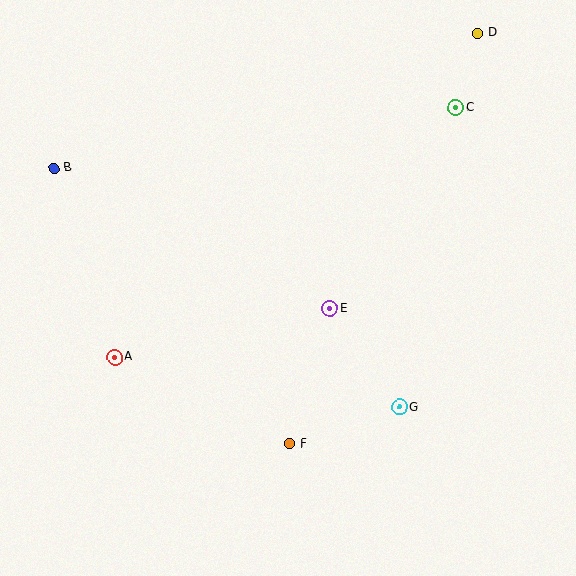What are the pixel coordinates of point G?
Point G is at (400, 407).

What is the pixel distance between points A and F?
The distance between A and F is 195 pixels.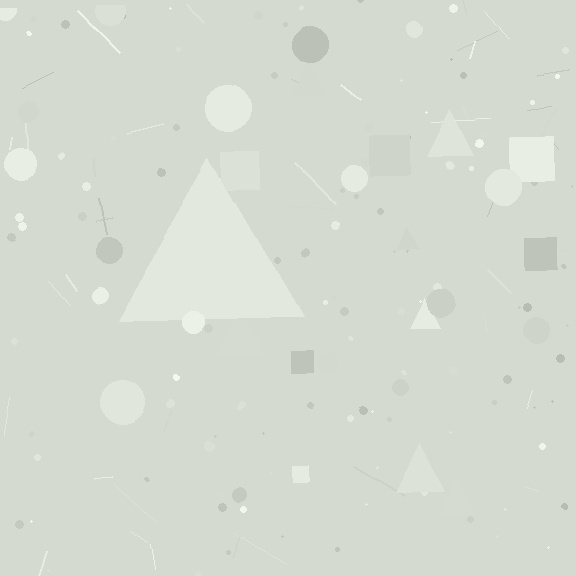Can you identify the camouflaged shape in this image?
The camouflaged shape is a triangle.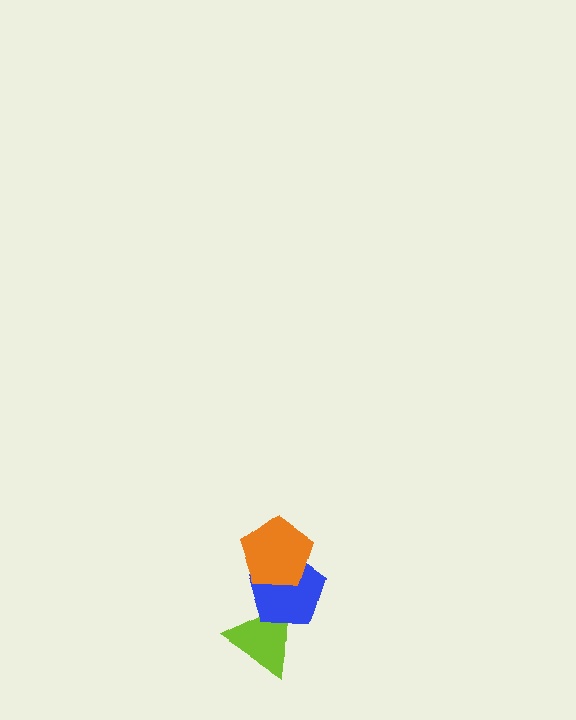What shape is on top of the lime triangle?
The blue pentagon is on top of the lime triangle.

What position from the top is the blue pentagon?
The blue pentagon is 2nd from the top.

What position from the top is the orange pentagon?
The orange pentagon is 1st from the top.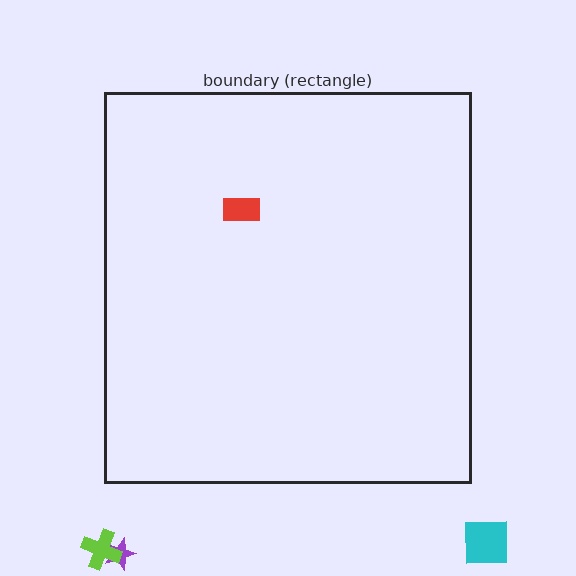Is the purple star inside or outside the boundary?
Outside.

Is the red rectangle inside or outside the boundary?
Inside.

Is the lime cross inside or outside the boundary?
Outside.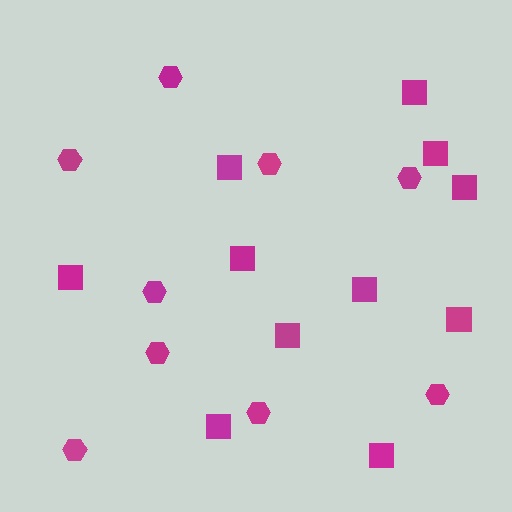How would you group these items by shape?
There are 2 groups: one group of hexagons (9) and one group of squares (11).